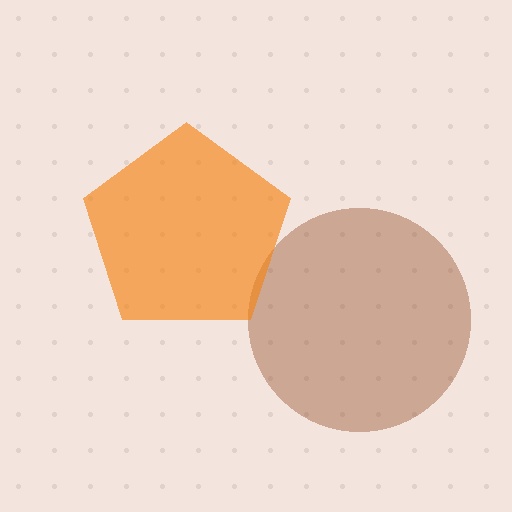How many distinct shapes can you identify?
There are 2 distinct shapes: a brown circle, an orange pentagon.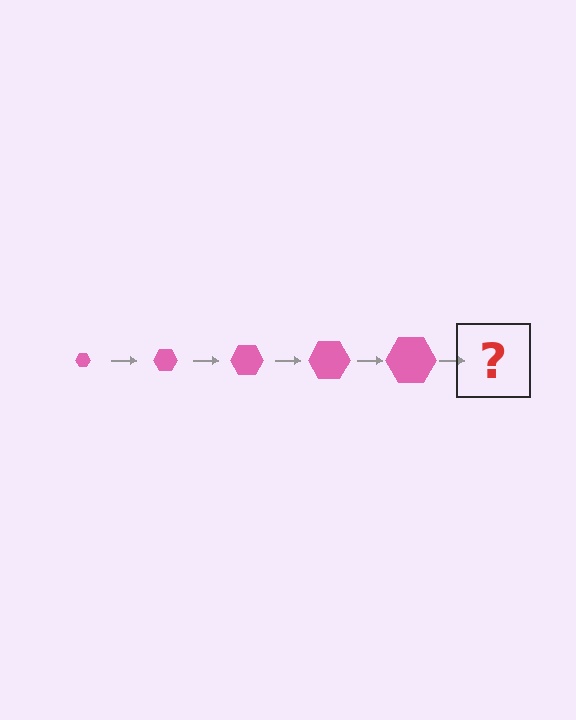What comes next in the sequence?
The next element should be a pink hexagon, larger than the previous one.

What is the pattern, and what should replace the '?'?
The pattern is that the hexagon gets progressively larger each step. The '?' should be a pink hexagon, larger than the previous one.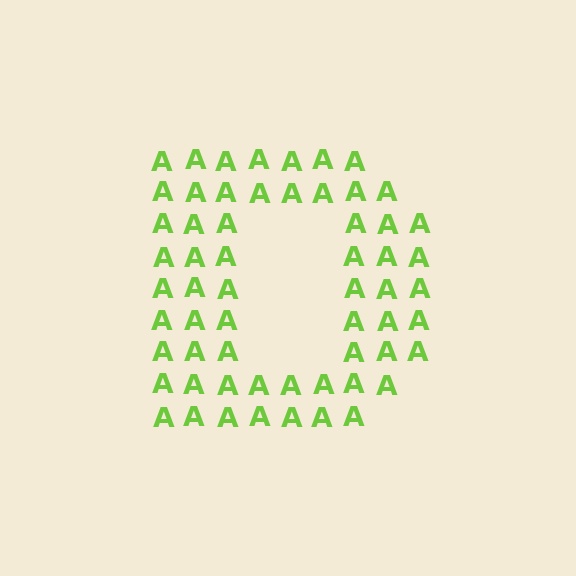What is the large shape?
The large shape is the letter D.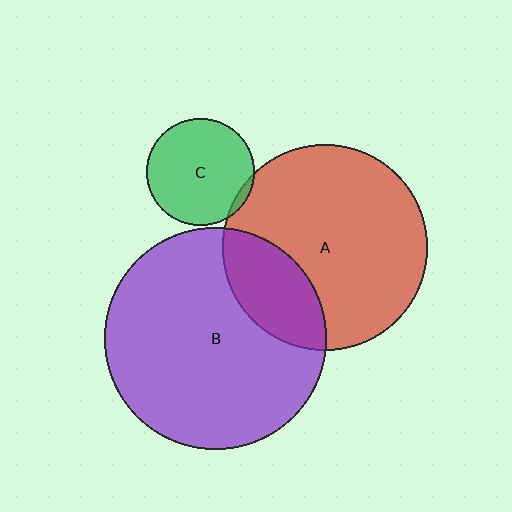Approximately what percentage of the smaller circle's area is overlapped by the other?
Approximately 25%.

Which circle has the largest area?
Circle B (purple).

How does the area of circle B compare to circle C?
Approximately 4.3 times.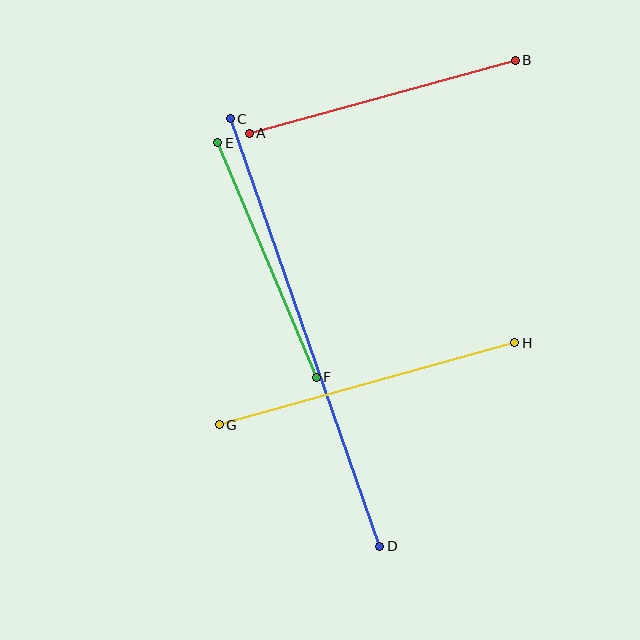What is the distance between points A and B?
The distance is approximately 276 pixels.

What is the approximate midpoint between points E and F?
The midpoint is at approximately (267, 260) pixels.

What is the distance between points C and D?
The distance is approximately 453 pixels.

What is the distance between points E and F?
The distance is approximately 255 pixels.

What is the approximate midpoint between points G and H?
The midpoint is at approximately (367, 384) pixels.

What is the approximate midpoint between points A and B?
The midpoint is at approximately (382, 97) pixels.